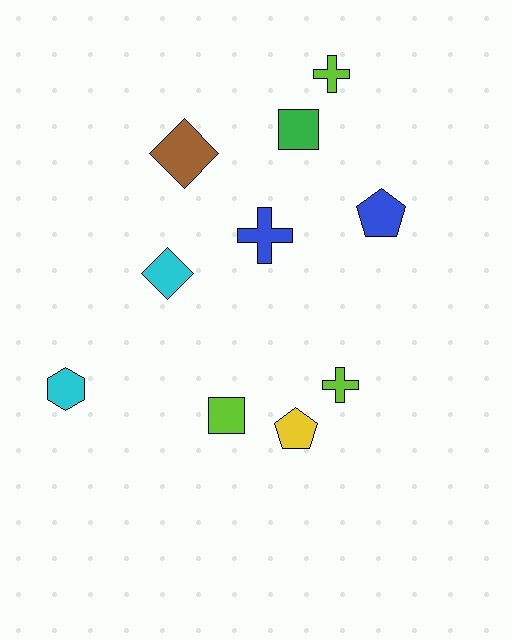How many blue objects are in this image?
There are 2 blue objects.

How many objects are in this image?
There are 10 objects.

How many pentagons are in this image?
There are 2 pentagons.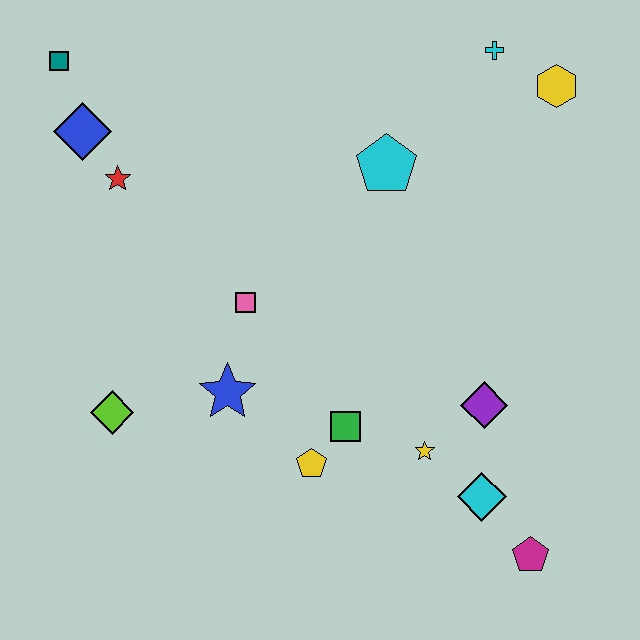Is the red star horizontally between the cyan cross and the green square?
No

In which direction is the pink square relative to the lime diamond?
The pink square is to the right of the lime diamond.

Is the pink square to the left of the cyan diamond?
Yes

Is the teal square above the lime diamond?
Yes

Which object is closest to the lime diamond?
The blue star is closest to the lime diamond.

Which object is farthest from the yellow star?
The teal square is farthest from the yellow star.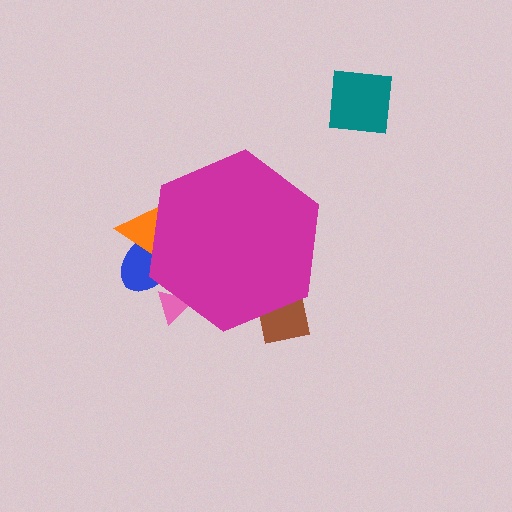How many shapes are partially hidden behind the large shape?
4 shapes are partially hidden.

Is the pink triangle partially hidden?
Yes, the pink triangle is partially hidden behind the magenta hexagon.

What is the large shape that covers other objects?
A magenta hexagon.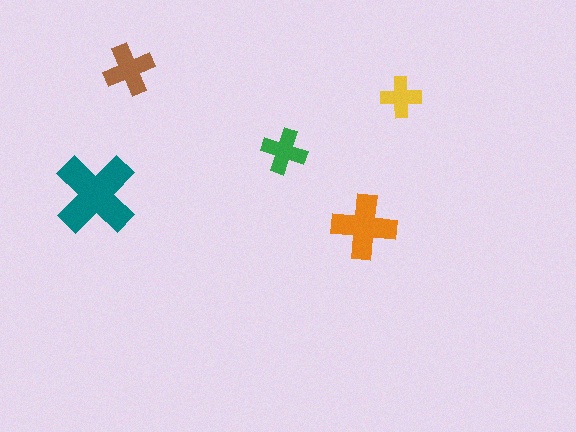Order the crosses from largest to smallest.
the teal one, the orange one, the brown one, the green one, the yellow one.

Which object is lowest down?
The orange cross is bottommost.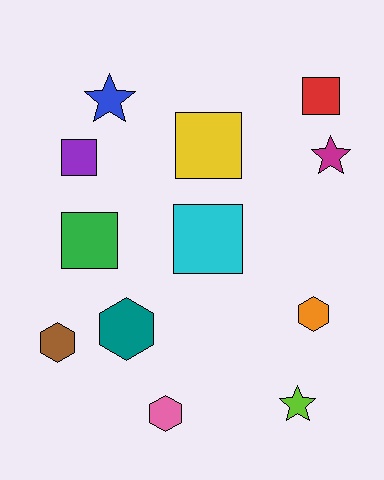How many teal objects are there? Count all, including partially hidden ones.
There is 1 teal object.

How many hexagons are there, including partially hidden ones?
There are 4 hexagons.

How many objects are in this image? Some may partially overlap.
There are 12 objects.